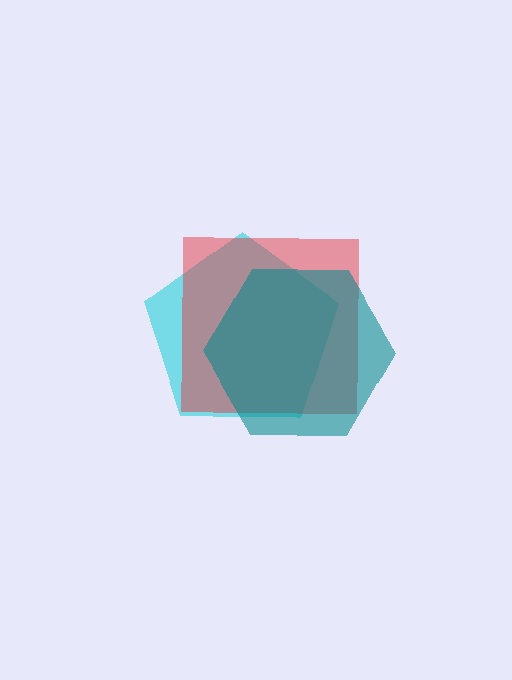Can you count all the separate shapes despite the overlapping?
Yes, there are 3 separate shapes.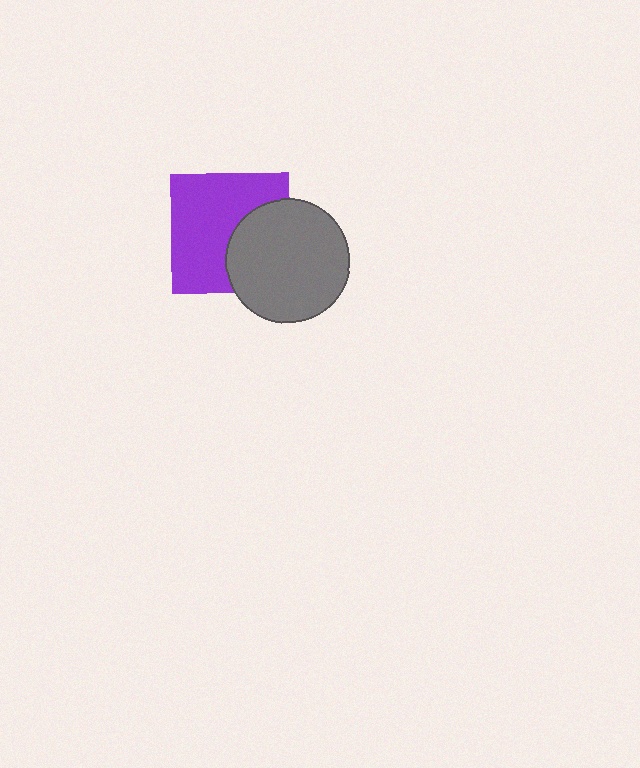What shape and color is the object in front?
The object in front is a gray circle.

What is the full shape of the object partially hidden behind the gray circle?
The partially hidden object is a purple square.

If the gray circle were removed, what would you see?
You would see the complete purple square.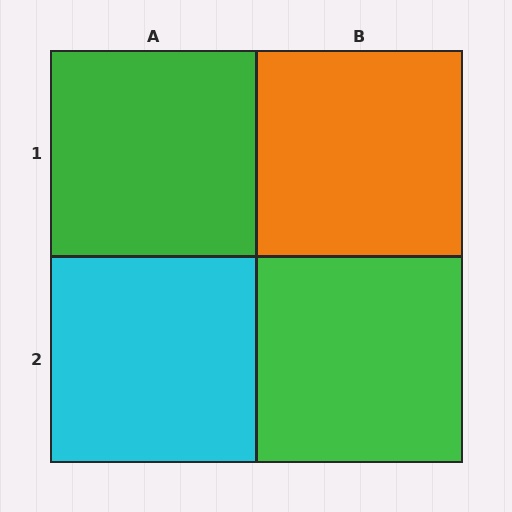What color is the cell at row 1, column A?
Green.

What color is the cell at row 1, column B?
Orange.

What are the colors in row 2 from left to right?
Cyan, green.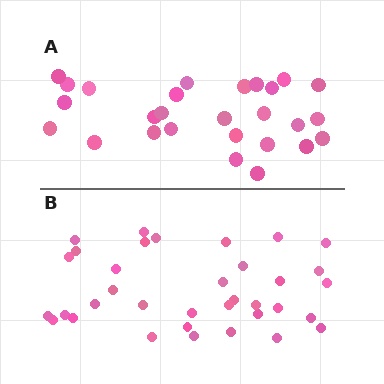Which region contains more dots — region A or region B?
Region B (the bottom region) has more dots.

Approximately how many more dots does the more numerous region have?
Region B has roughly 8 or so more dots than region A.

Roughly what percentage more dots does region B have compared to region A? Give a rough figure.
About 30% more.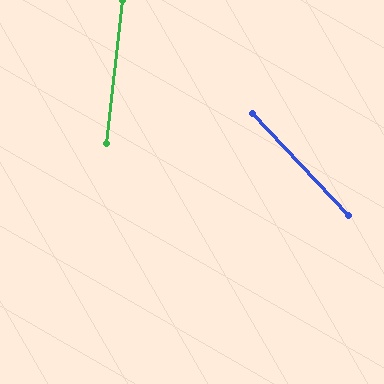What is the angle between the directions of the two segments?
Approximately 50 degrees.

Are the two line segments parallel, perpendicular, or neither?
Neither parallel nor perpendicular — they differ by about 50°.